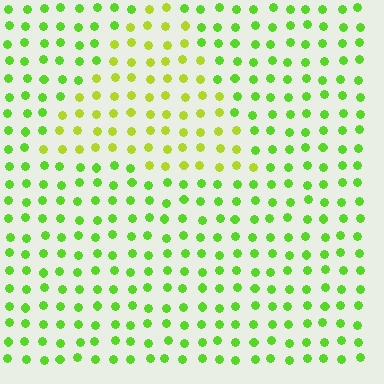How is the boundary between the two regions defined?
The boundary is defined purely by a slight shift in hue (about 30 degrees). Spacing, size, and orientation are identical on both sides.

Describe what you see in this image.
The image is filled with small lime elements in a uniform arrangement. A triangle-shaped region is visible where the elements are tinted to a slightly different hue, forming a subtle color boundary.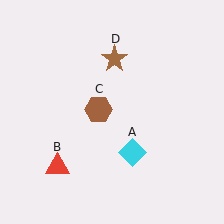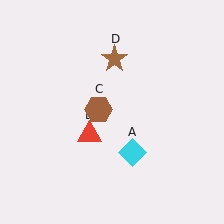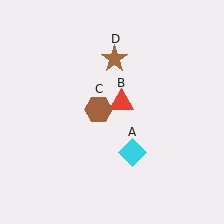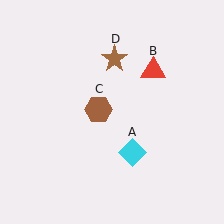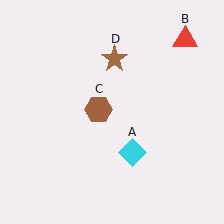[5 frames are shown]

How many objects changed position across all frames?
1 object changed position: red triangle (object B).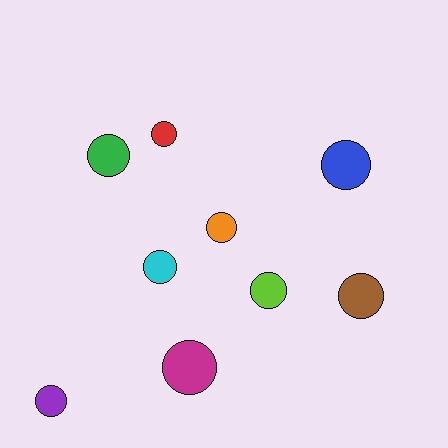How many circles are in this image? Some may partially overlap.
There are 9 circles.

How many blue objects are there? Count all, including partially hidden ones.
There is 1 blue object.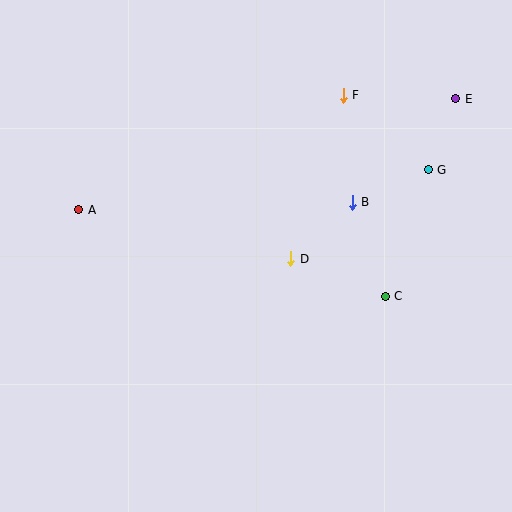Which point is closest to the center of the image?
Point D at (291, 259) is closest to the center.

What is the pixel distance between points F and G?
The distance between F and G is 113 pixels.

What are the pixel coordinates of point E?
Point E is at (456, 99).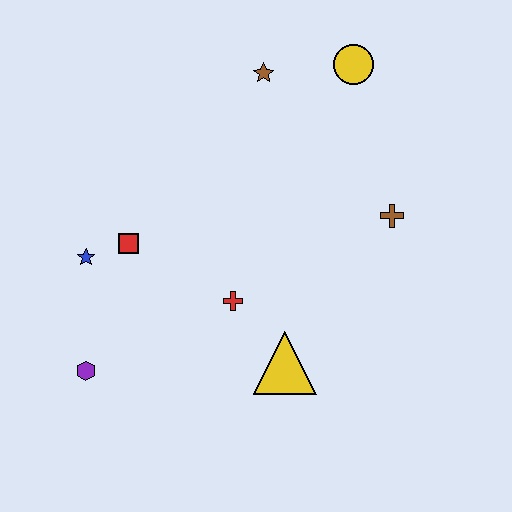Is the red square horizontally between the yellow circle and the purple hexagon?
Yes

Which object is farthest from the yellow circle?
The purple hexagon is farthest from the yellow circle.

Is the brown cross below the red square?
No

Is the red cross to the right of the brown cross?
No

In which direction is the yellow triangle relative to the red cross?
The yellow triangle is below the red cross.